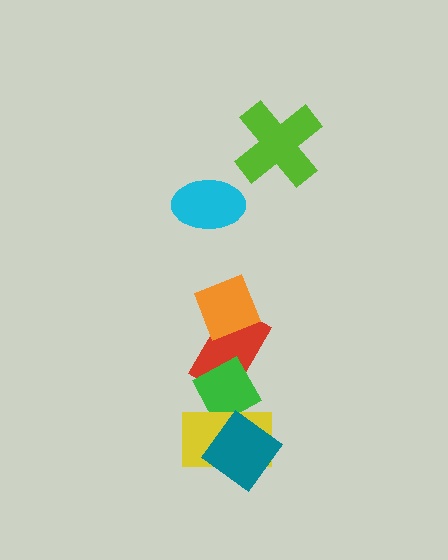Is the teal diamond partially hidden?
No, no other shape covers it.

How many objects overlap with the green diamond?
3 objects overlap with the green diamond.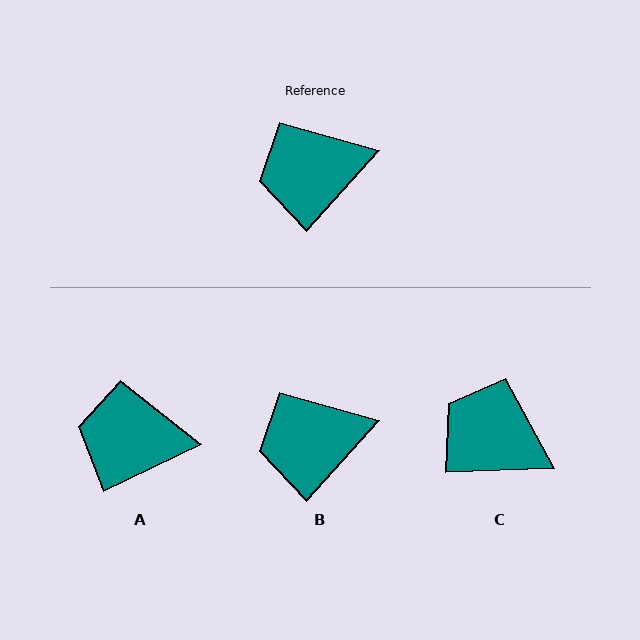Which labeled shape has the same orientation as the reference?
B.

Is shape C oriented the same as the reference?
No, it is off by about 46 degrees.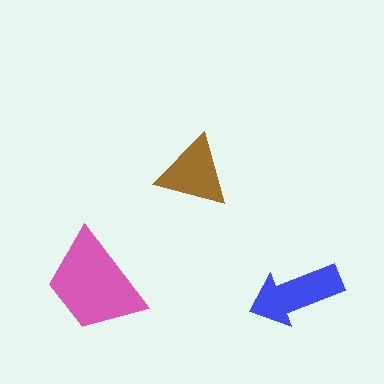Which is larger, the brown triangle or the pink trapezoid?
The pink trapezoid.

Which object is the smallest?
The brown triangle.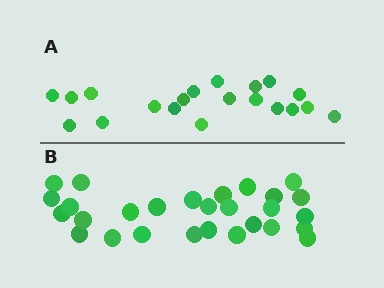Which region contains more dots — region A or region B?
Region B (the bottom region) has more dots.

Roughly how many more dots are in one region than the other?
Region B has roughly 8 or so more dots than region A.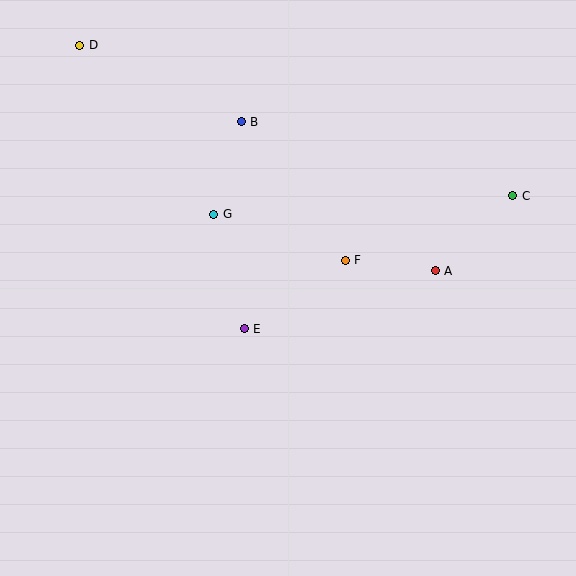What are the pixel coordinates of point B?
Point B is at (241, 122).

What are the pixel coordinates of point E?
Point E is at (244, 329).